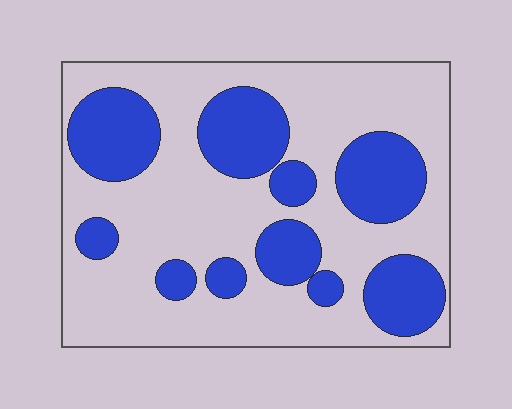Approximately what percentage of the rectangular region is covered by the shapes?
Approximately 35%.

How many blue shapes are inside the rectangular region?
10.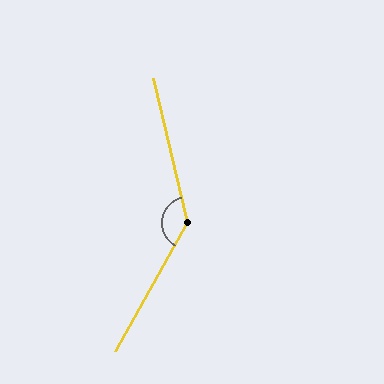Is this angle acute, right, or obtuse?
It is obtuse.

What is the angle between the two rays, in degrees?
Approximately 137 degrees.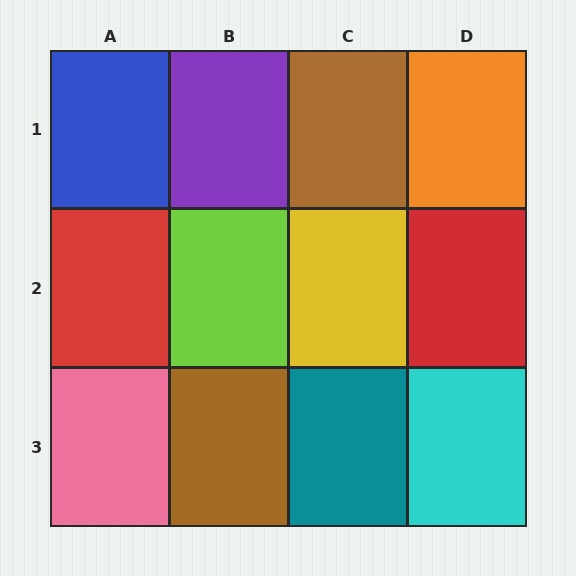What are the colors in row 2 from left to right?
Red, lime, yellow, red.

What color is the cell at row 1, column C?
Brown.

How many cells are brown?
2 cells are brown.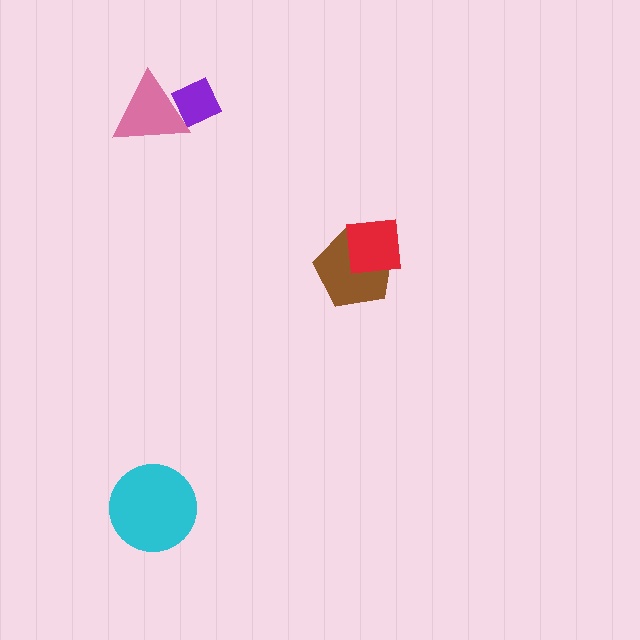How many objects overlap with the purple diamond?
1 object overlaps with the purple diamond.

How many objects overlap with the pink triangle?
1 object overlaps with the pink triangle.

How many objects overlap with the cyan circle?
0 objects overlap with the cyan circle.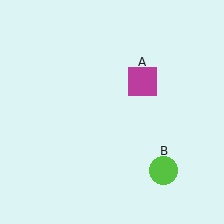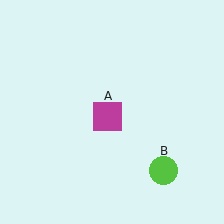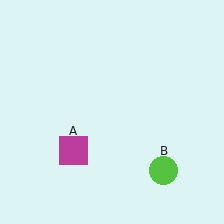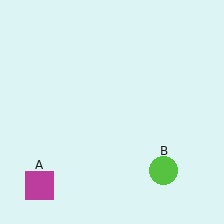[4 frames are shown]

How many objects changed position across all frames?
1 object changed position: magenta square (object A).